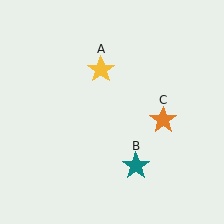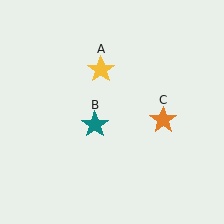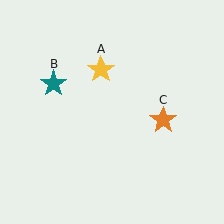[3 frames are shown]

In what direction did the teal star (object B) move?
The teal star (object B) moved up and to the left.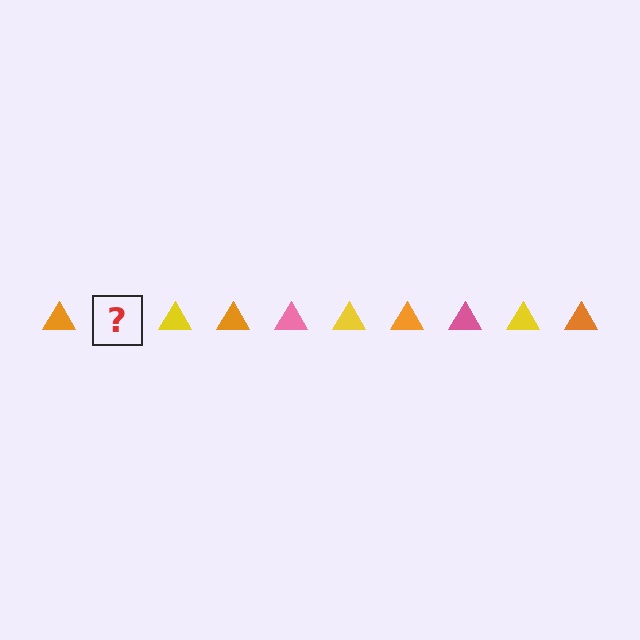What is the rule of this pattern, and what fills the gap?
The rule is that the pattern cycles through orange, pink, yellow triangles. The gap should be filled with a pink triangle.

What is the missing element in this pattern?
The missing element is a pink triangle.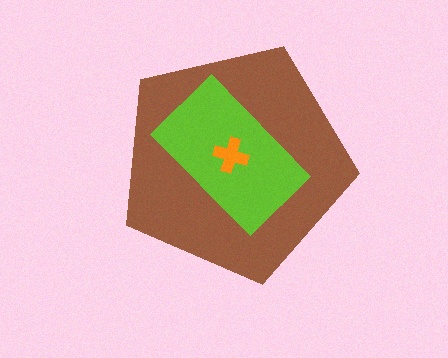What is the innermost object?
The orange cross.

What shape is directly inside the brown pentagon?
The lime rectangle.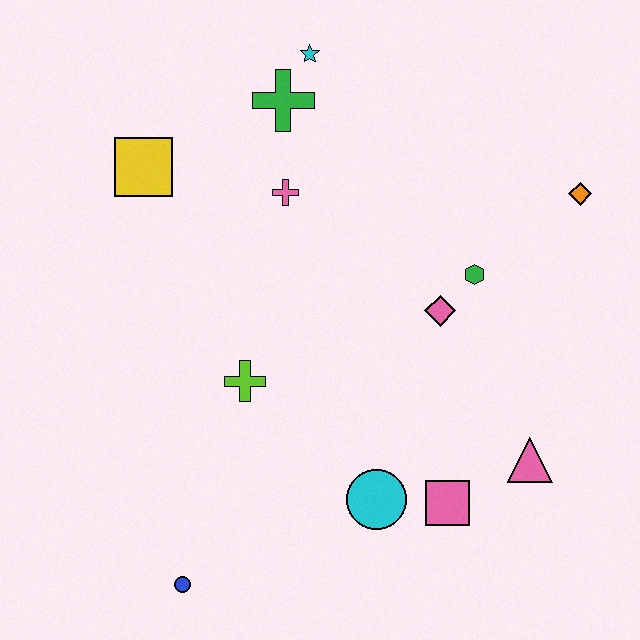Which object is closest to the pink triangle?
The pink square is closest to the pink triangle.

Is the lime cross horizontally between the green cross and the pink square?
No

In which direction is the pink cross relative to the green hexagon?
The pink cross is to the left of the green hexagon.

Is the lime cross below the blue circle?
No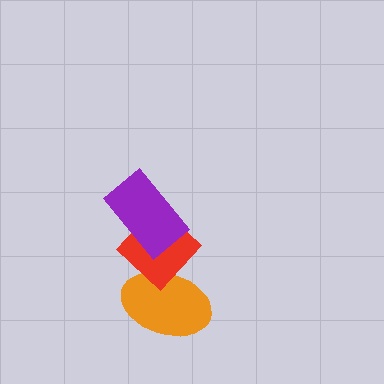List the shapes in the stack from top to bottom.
From top to bottom: the purple rectangle, the red diamond, the orange ellipse.